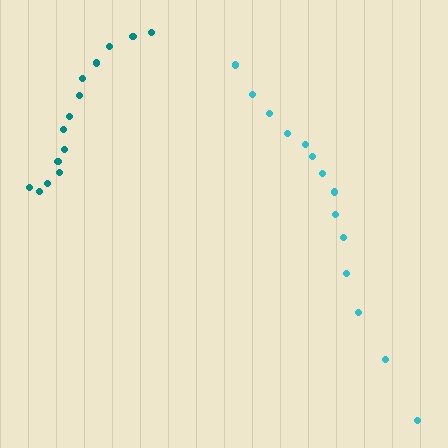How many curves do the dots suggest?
There are 2 distinct paths.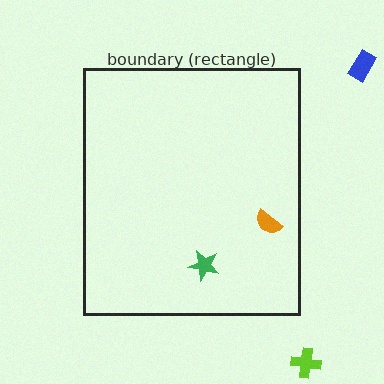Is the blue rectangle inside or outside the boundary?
Outside.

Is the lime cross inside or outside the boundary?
Outside.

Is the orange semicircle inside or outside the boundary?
Inside.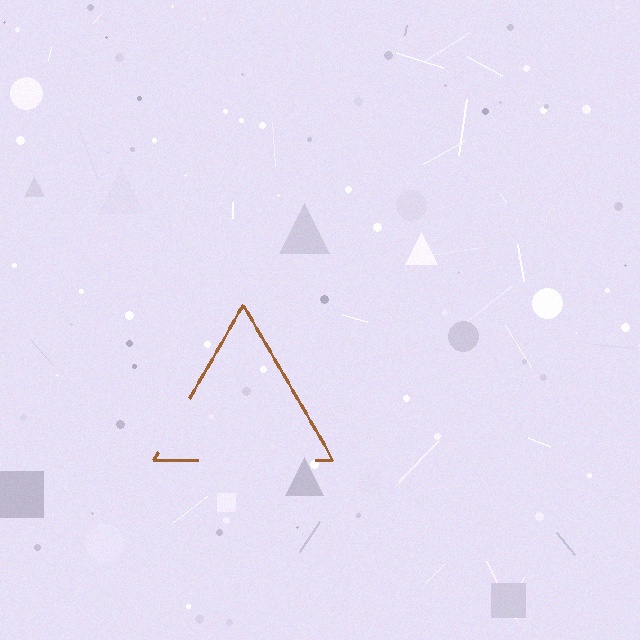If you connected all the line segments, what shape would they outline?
They would outline a triangle.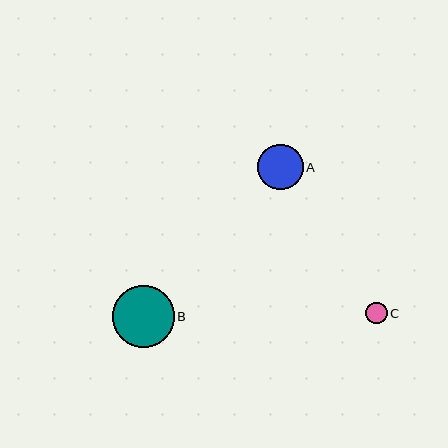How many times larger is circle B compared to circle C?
Circle B is approximately 2.9 times the size of circle C.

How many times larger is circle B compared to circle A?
Circle B is approximately 1.3 times the size of circle A.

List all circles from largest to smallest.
From largest to smallest: B, A, C.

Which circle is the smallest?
Circle C is the smallest with a size of approximately 21 pixels.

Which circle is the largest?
Circle B is the largest with a size of approximately 61 pixels.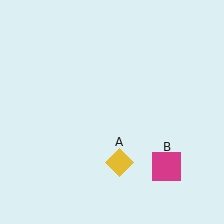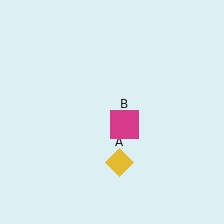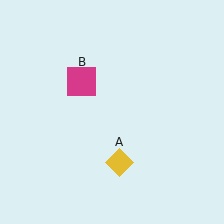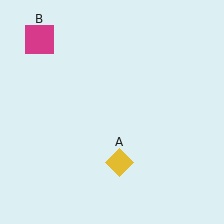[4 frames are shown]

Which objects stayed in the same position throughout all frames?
Yellow diamond (object A) remained stationary.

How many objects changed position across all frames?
1 object changed position: magenta square (object B).